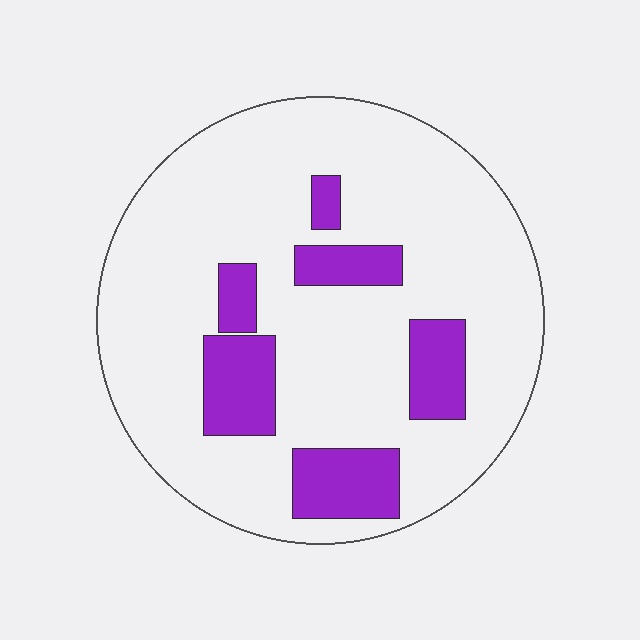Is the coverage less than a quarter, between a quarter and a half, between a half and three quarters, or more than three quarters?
Less than a quarter.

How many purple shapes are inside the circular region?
6.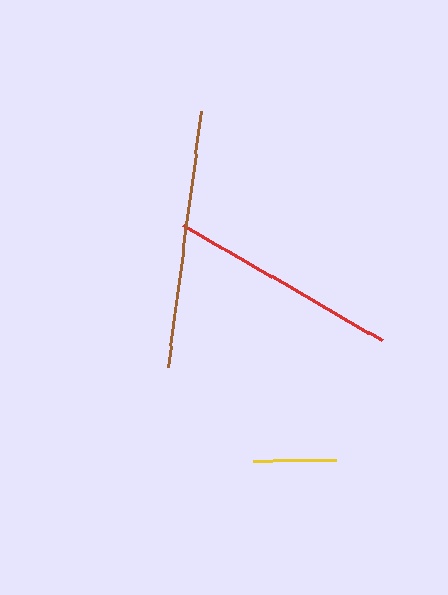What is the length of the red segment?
The red segment is approximately 230 pixels long.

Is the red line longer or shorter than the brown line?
The brown line is longer than the red line.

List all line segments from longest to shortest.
From longest to shortest: brown, red, yellow.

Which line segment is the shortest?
The yellow line is the shortest at approximately 83 pixels.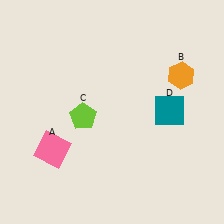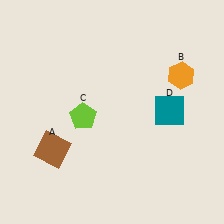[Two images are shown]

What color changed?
The square (A) changed from pink in Image 1 to brown in Image 2.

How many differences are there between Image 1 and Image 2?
There is 1 difference between the two images.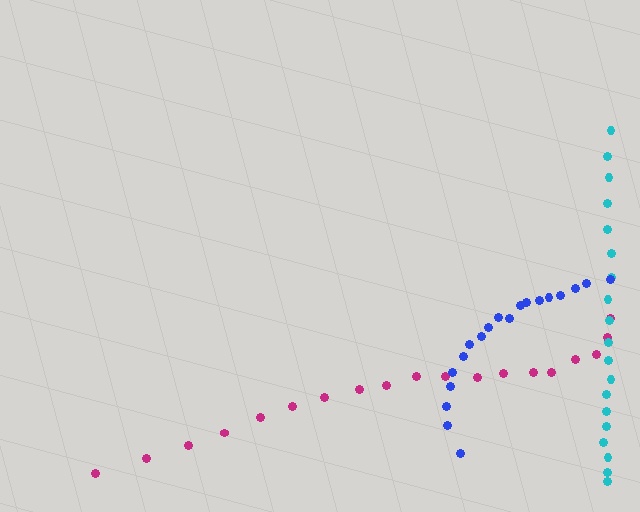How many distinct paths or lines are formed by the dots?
There are 3 distinct paths.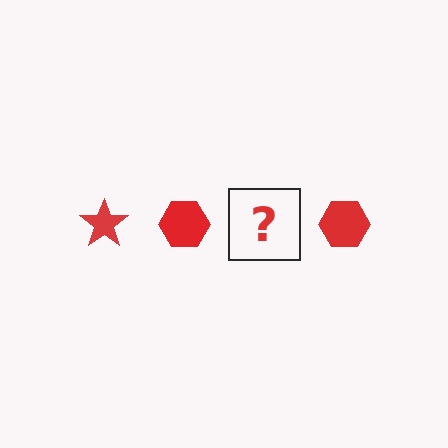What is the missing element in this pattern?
The missing element is a red star.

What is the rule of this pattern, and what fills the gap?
The rule is that the pattern cycles through star, hexagon shapes in red. The gap should be filled with a red star.